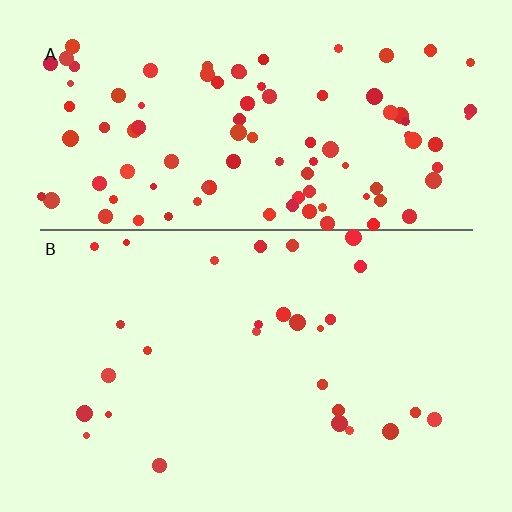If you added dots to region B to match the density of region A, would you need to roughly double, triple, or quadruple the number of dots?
Approximately triple.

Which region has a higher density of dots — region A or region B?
A (the top).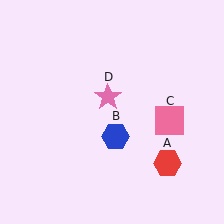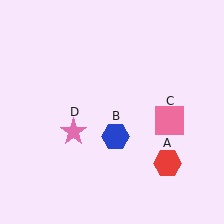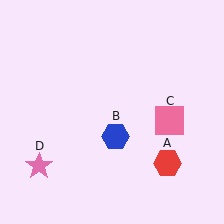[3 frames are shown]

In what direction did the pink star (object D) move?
The pink star (object D) moved down and to the left.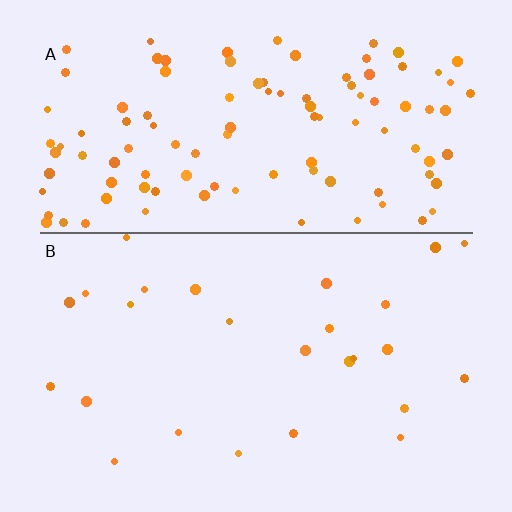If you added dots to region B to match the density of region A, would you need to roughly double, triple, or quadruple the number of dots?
Approximately quadruple.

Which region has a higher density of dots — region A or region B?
A (the top).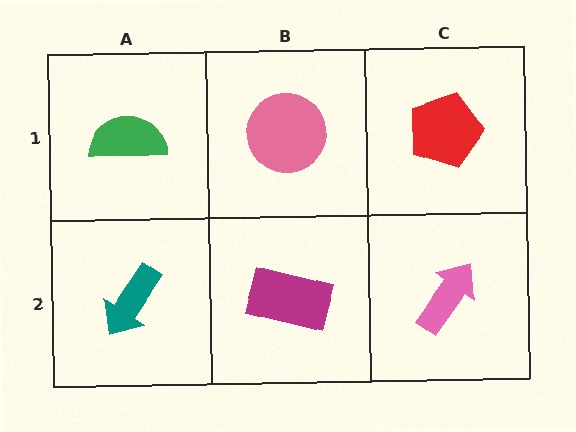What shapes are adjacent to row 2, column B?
A pink circle (row 1, column B), a teal arrow (row 2, column A), a pink arrow (row 2, column C).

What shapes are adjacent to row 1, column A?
A teal arrow (row 2, column A), a pink circle (row 1, column B).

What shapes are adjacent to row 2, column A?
A green semicircle (row 1, column A), a magenta rectangle (row 2, column B).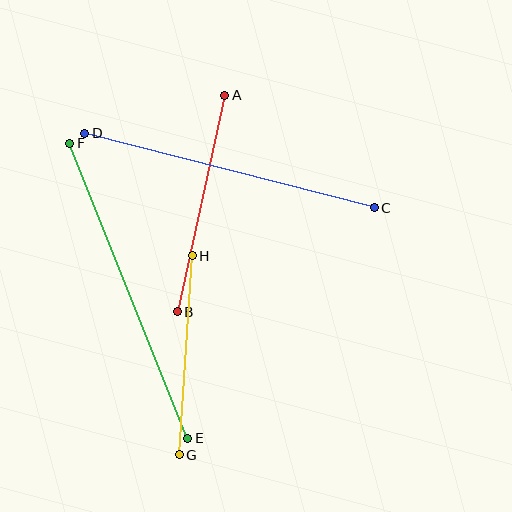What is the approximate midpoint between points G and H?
The midpoint is at approximately (186, 355) pixels.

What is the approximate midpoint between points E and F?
The midpoint is at approximately (129, 291) pixels.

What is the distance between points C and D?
The distance is approximately 299 pixels.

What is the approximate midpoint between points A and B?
The midpoint is at approximately (201, 204) pixels.